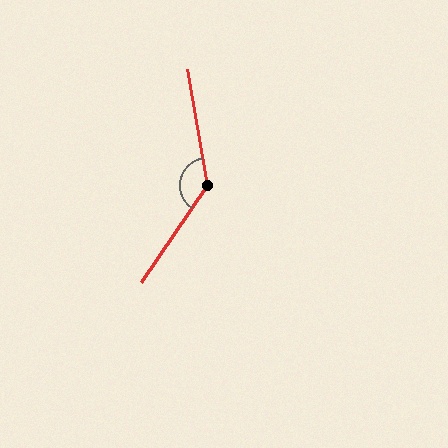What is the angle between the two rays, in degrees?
Approximately 136 degrees.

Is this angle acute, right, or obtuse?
It is obtuse.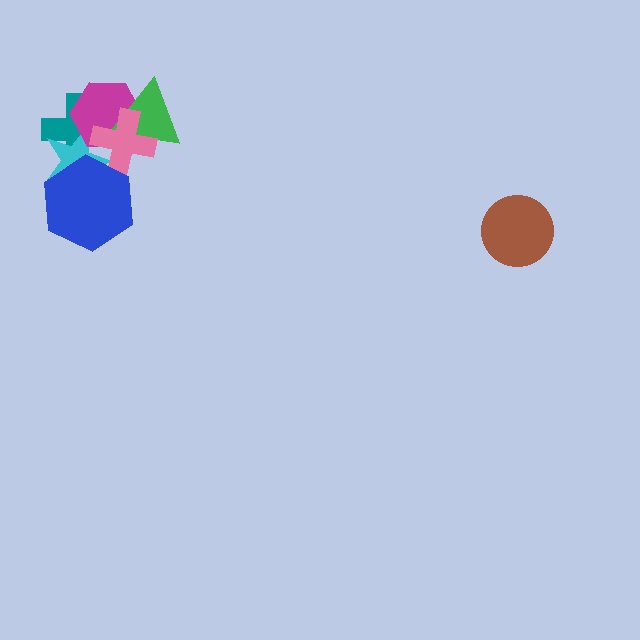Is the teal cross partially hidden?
Yes, it is partially covered by another shape.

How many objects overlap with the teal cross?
4 objects overlap with the teal cross.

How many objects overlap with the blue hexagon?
3 objects overlap with the blue hexagon.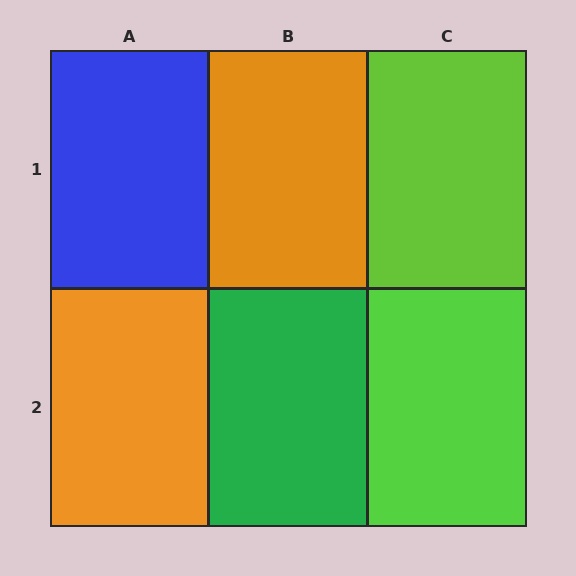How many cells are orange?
2 cells are orange.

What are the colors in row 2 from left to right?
Orange, green, lime.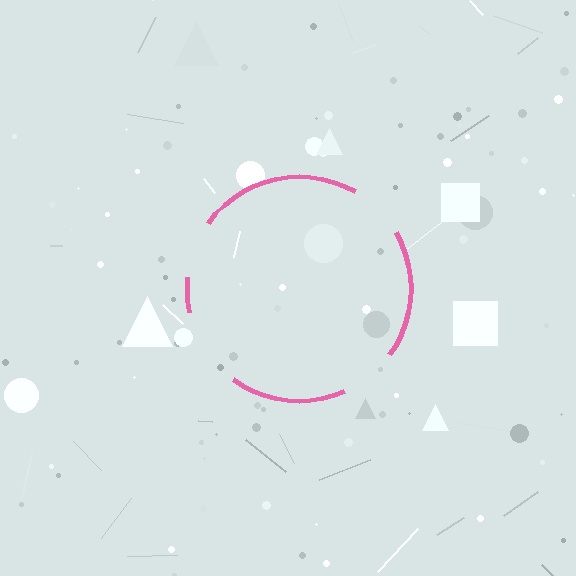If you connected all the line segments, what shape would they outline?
They would outline a circle.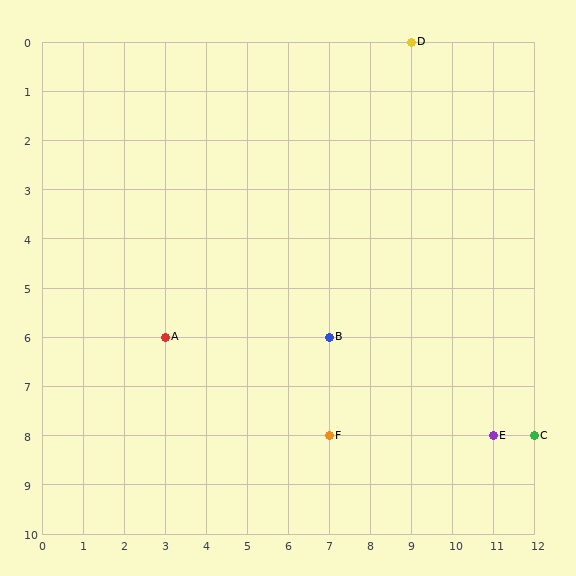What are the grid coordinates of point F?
Point F is at grid coordinates (7, 8).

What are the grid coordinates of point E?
Point E is at grid coordinates (11, 8).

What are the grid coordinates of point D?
Point D is at grid coordinates (9, 0).